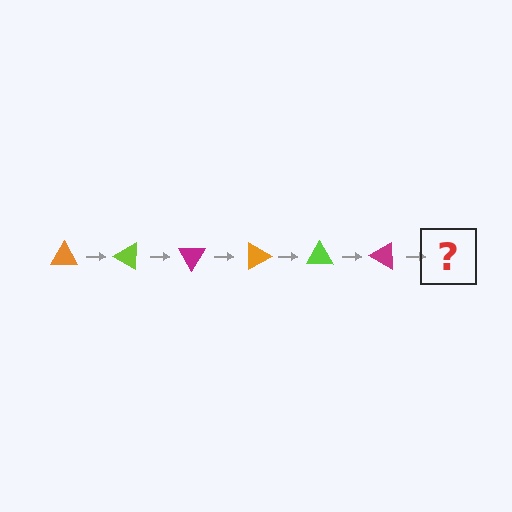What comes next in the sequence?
The next element should be an orange triangle, rotated 180 degrees from the start.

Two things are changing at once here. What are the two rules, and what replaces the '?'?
The two rules are that it rotates 30 degrees each step and the color cycles through orange, lime, and magenta. The '?' should be an orange triangle, rotated 180 degrees from the start.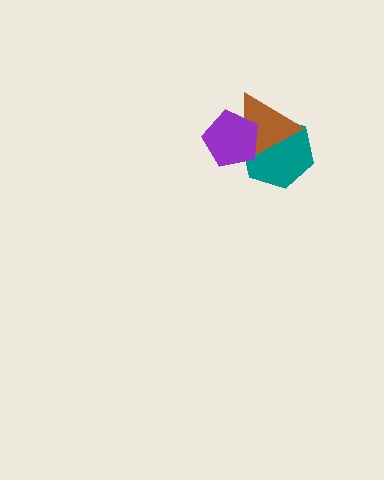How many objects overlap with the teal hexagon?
2 objects overlap with the teal hexagon.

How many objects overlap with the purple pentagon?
2 objects overlap with the purple pentagon.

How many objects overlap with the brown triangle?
2 objects overlap with the brown triangle.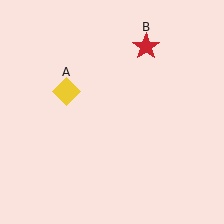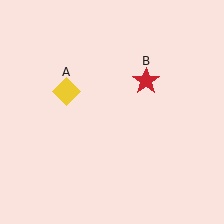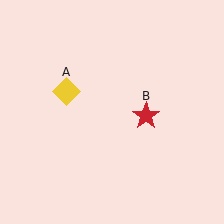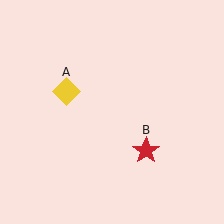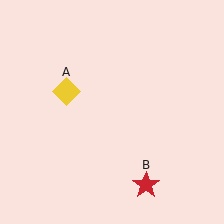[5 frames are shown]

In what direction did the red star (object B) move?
The red star (object B) moved down.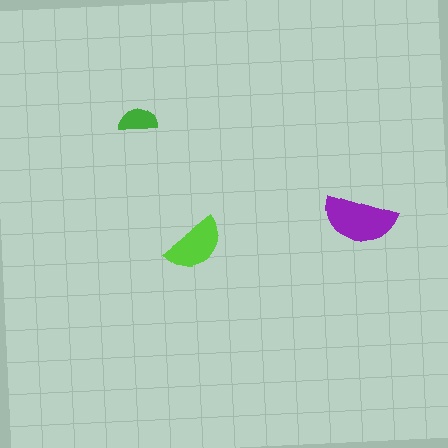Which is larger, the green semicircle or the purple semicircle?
The purple one.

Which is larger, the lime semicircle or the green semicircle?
The lime one.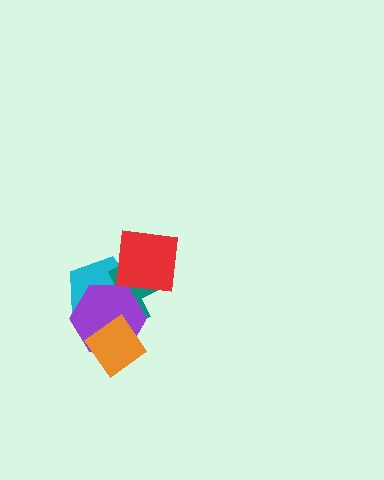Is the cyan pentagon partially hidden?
Yes, it is partially covered by another shape.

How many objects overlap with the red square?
3 objects overlap with the red square.